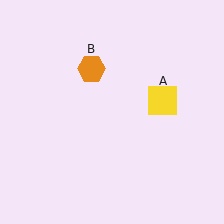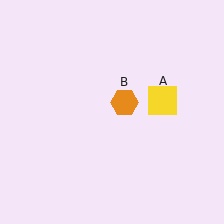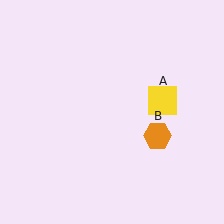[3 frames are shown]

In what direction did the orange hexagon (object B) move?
The orange hexagon (object B) moved down and to the right.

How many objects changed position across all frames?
1 object changed position: orange hexagon (object B).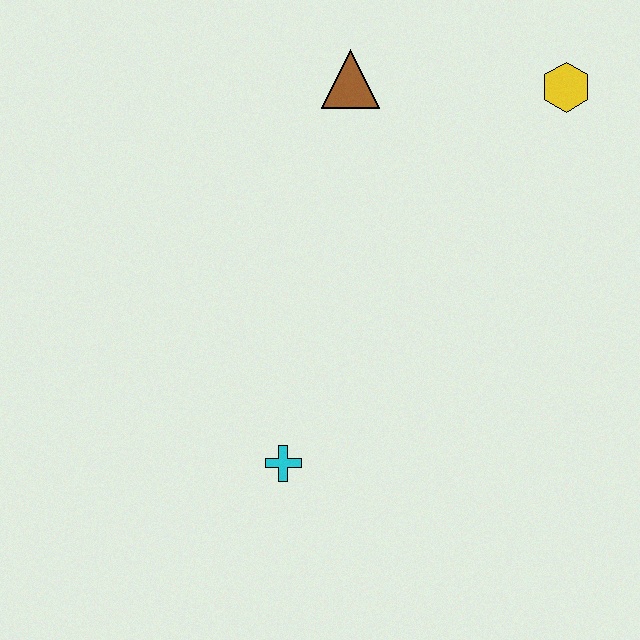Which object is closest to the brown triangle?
The yellow hexagon is closest to the brown triangle.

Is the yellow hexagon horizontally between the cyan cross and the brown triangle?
No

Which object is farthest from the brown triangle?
The cyan cross is farthest from the brown triangle.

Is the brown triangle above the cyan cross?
Yes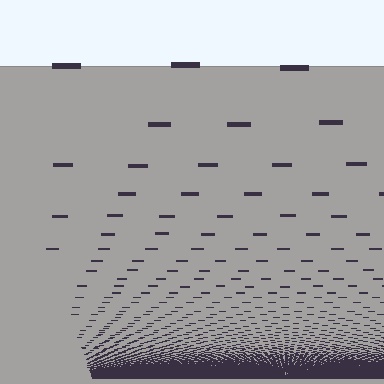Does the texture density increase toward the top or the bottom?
Density increases toward the bottom.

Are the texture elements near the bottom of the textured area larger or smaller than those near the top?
Smaller. The gradient is inverted — elements near the bottom are smaller and denser.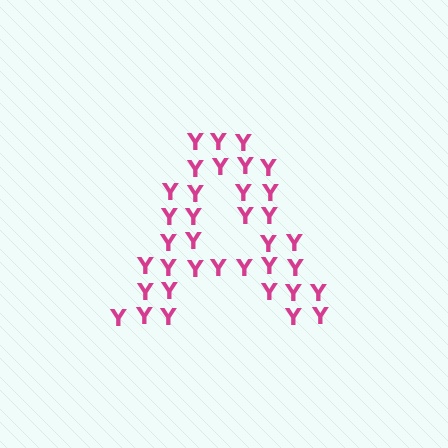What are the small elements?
The small elements are letter Y's.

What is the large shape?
The large shape is the letter A.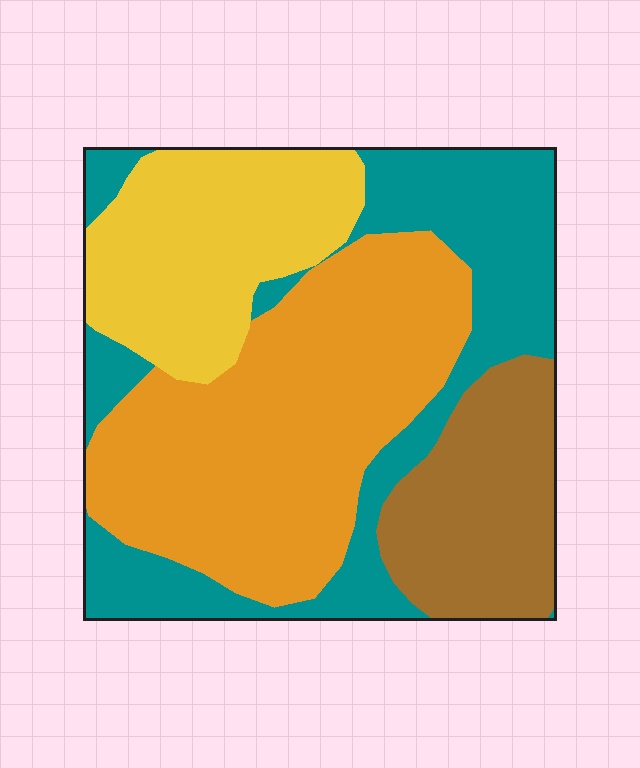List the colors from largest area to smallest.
From largest to smallest: orange, teal, yellow, brown.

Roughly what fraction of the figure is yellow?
Yellow covers about 20% of the figure.